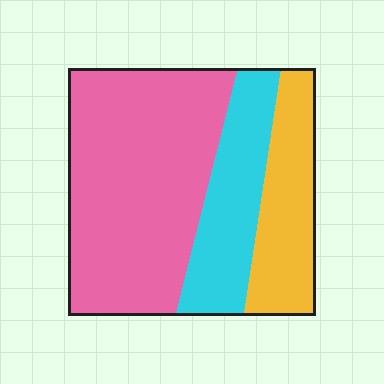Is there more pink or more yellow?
Pink.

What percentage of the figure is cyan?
Cyan takes up about one quarter (1/4) of the figure.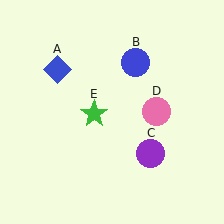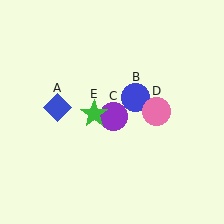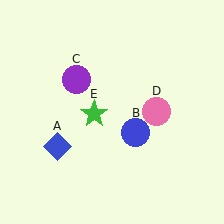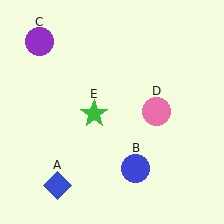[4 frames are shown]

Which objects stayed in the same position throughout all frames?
Pink circle (object D) and green star (object E) remained stationary.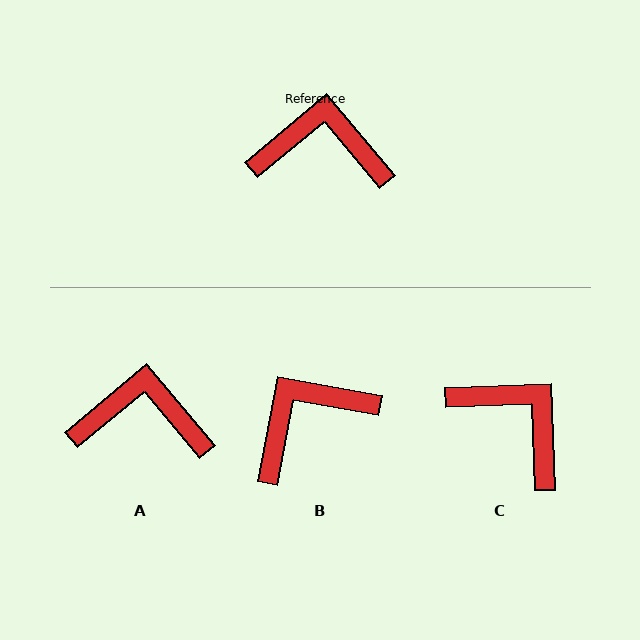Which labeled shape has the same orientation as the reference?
A.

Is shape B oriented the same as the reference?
No, it is off by about 40 degrees.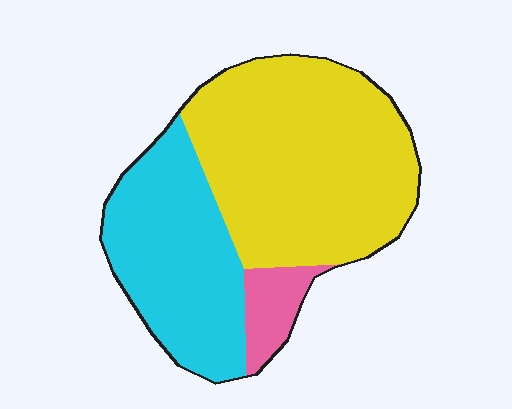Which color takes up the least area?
Pink, at roughly 10%.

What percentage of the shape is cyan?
Cyan takes up about three eighths (3/8) of the shape.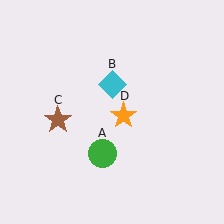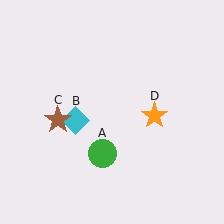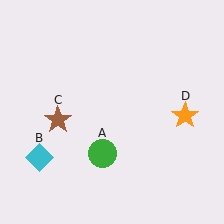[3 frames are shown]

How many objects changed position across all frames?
2 objects changed position: cyan diamond (object B), orange star (object D).